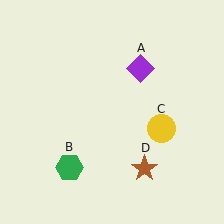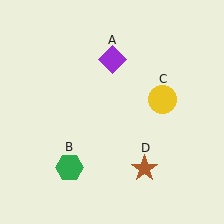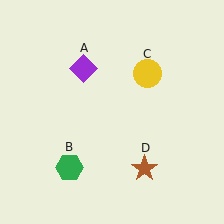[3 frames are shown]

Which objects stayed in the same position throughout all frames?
Green hexagon (object B) and brown star (object D) remained stationary.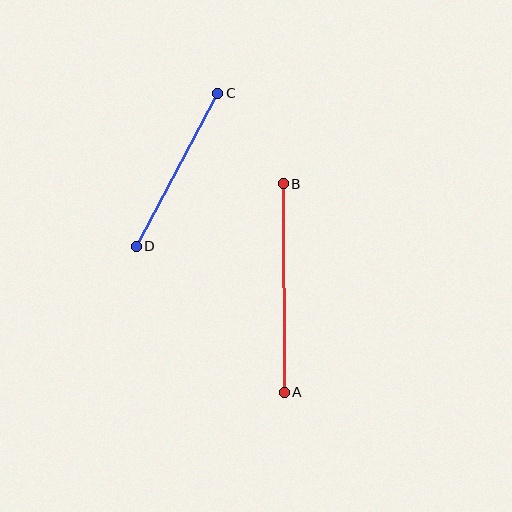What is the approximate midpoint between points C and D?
The midpoint is at approximately (177, 170) pixels.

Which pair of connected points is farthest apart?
Points A and B are farthest apart.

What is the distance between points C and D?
The distance is approximately 174 pixels.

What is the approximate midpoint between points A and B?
The midpoint is at approximately (284, 288) pixels.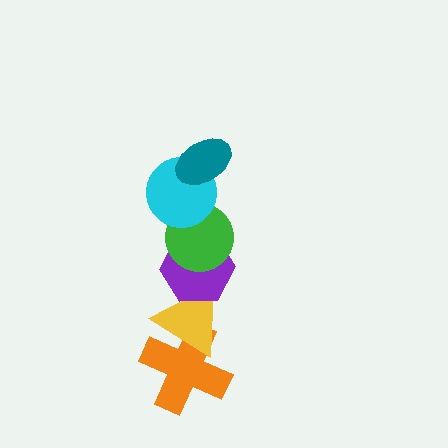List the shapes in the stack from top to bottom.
From top to bottom: the teal ellipse, the cyan circle, the green circle, the purple hexagon, the yellow triangle, the orange cross.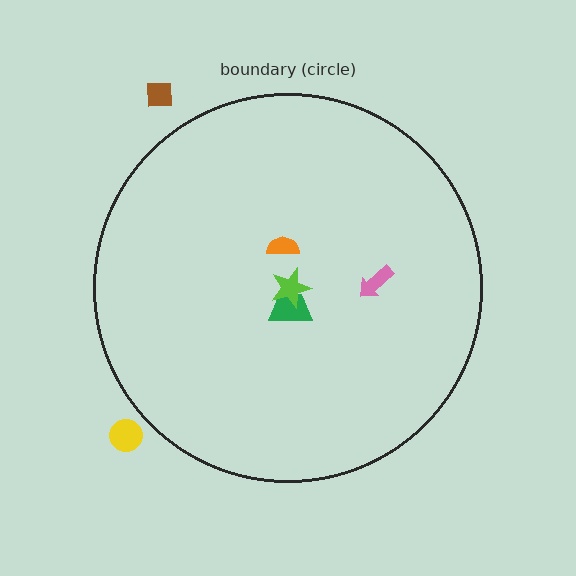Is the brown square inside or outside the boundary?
Outside.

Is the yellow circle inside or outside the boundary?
Outside.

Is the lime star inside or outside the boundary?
Inside.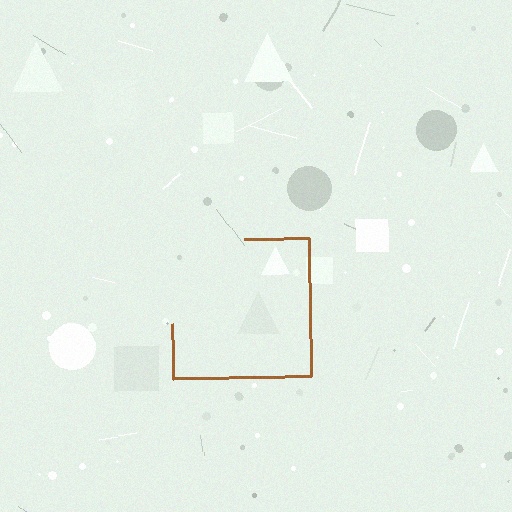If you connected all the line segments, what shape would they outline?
They would outline a square.